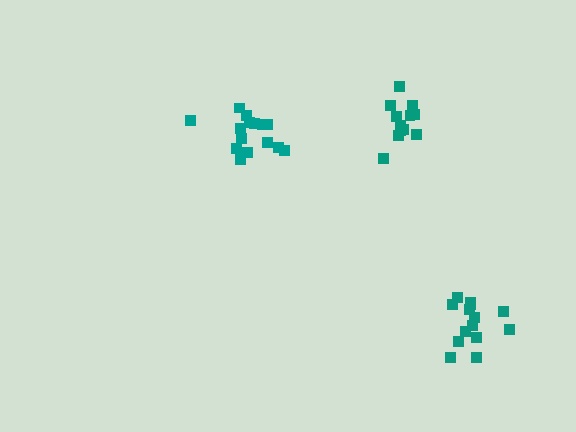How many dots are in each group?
Group 1: 15 dots, Group 2: 12 dots, Group 3: 14 dots (41 total).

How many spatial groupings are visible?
There are 3 spatial groupings.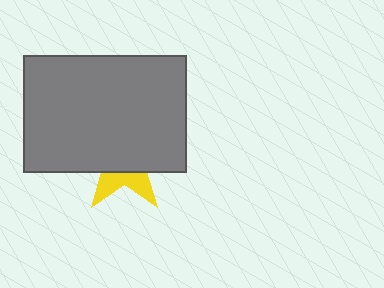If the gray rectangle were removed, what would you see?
You would see the complete yellow star.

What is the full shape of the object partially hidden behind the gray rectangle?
The partially hidden object is a yellow star.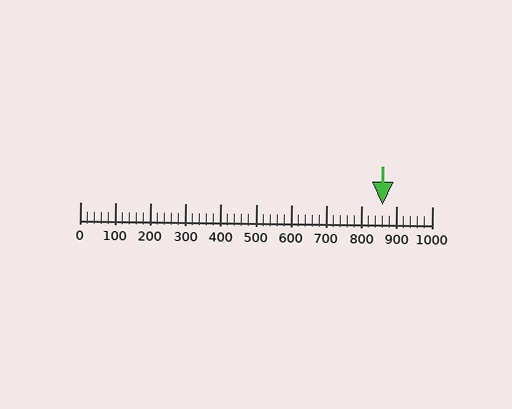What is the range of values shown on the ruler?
The ruler shows values from 0 to 1000.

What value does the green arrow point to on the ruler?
The green arrow points to approximately 860.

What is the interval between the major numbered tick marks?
The major tick marks are spaced 100 units apart.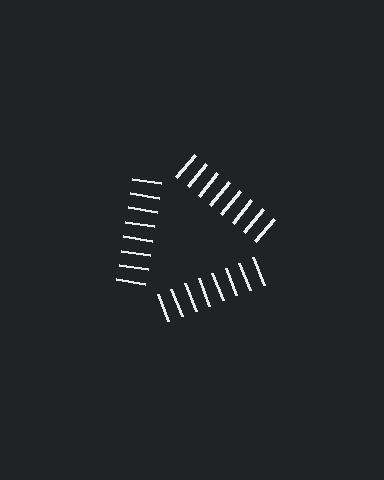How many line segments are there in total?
24 — 8 along each of the 3 edges.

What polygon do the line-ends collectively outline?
An illusory triangle — the line segments terminate on its edges but no continuous stroke is drawn.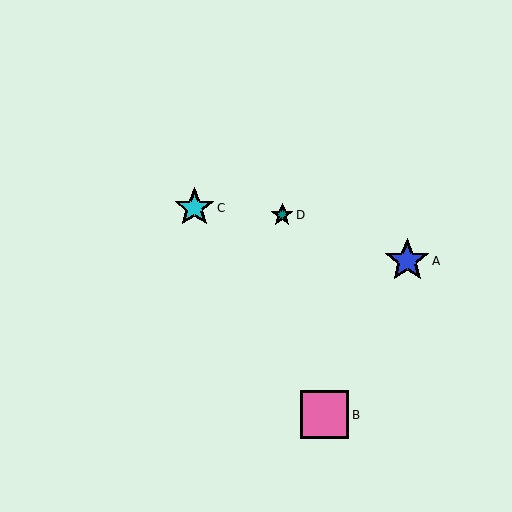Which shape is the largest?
The pink square (labeled B) is the largest.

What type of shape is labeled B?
Shape B is a pink square.